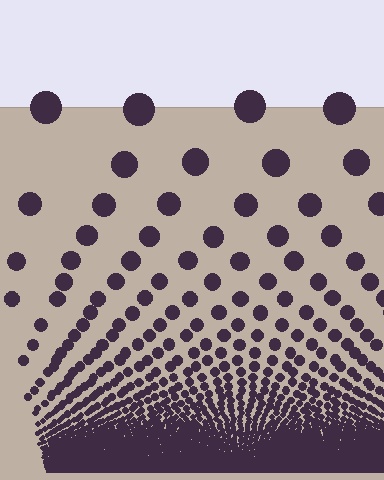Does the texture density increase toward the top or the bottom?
Density increases toward the bottom.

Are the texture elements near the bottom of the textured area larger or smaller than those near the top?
Smaller. The gradient is inverted — elements near the bottom are smaller and denser.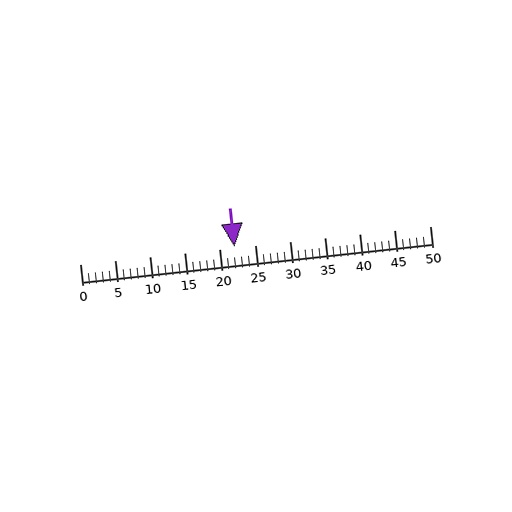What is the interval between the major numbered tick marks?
The major tick marks are spaced 5 units apart.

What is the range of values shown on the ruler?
The ruler shows values from 0 to 50.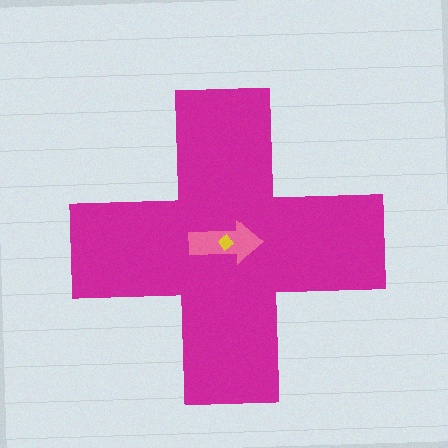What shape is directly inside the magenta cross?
The pink arrow.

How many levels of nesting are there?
3.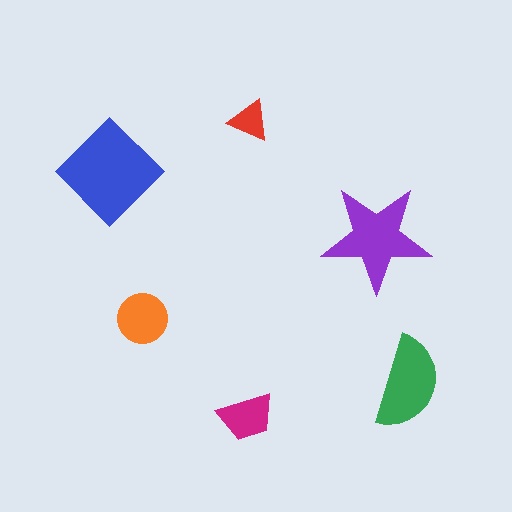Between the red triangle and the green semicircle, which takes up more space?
The green semicircle.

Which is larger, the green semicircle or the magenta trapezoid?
The green semicircle.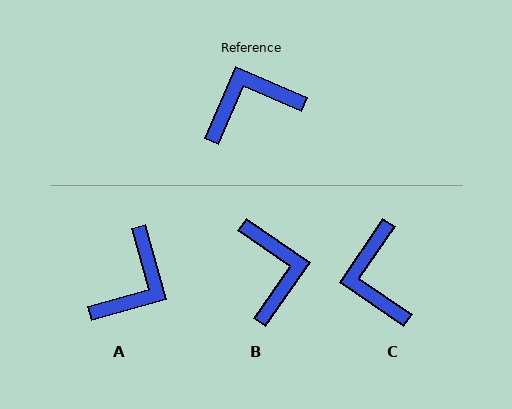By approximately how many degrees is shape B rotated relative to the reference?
Approximately 101 degrees clockwise.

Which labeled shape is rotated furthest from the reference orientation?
A, about 141 degrees away.